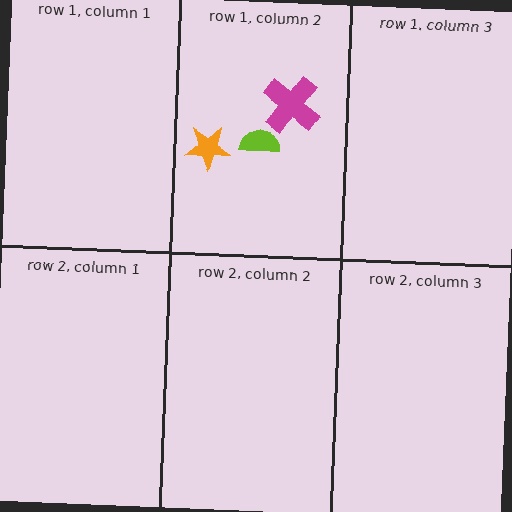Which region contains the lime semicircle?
The row 1, column 2 region.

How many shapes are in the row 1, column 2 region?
3.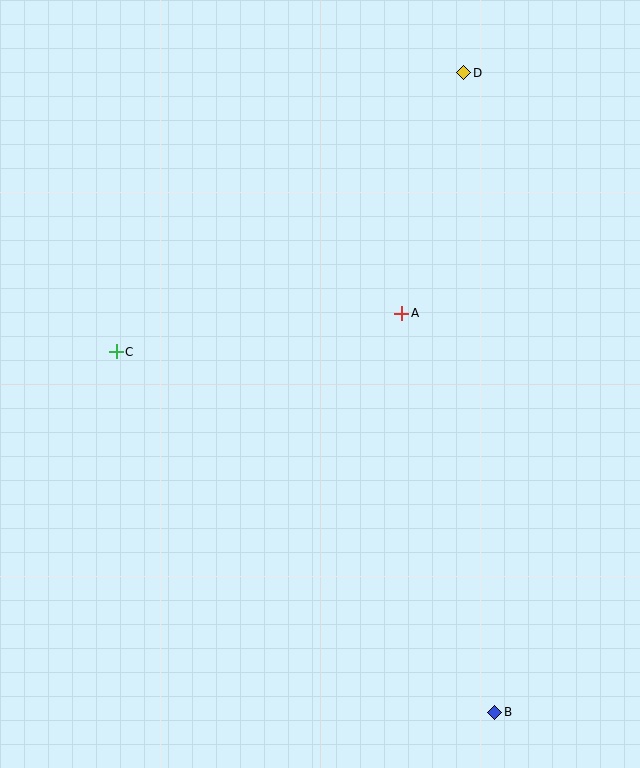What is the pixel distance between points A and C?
The distance between A and C is 288 pixels.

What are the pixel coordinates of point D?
Point D is at (464, 73).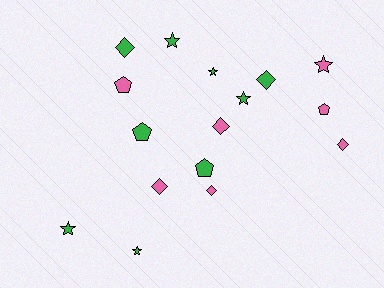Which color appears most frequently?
Green, with 9 objects.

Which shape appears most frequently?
Star, with 6 objects.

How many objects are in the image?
There are 16 objects.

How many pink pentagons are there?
There are 2 pink pentagons.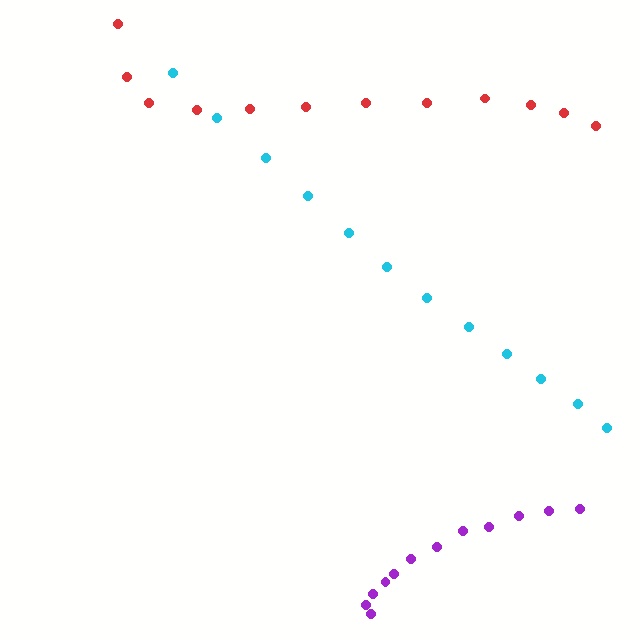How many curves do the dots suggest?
There are 3 distinct paths.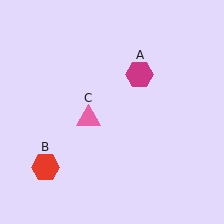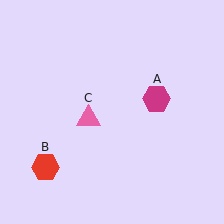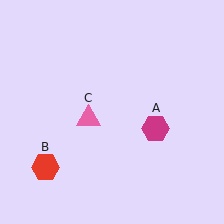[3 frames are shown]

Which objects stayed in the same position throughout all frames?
Red hexagon (object B) and pink triangle (object C) remained stationary.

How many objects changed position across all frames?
1 object changed position: magenta hexagon (object A).